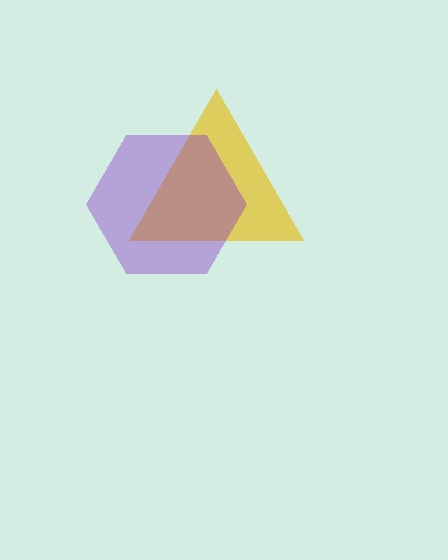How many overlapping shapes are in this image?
There are 2 overlapping shapes in the image.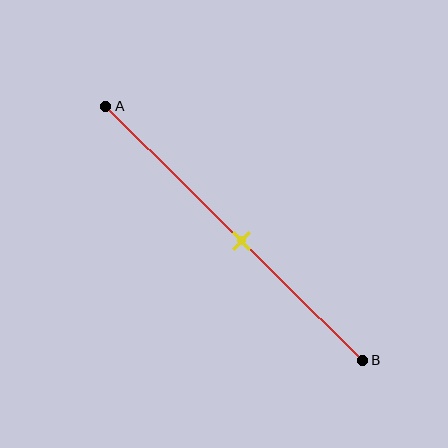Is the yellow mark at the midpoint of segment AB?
Yes, the mark is approximately at the midpoint.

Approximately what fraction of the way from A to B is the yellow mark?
The yellow mark is approximately 55% of the way from A to B.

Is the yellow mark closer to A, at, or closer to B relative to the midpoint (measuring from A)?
The yellow mark is approximately at the midpoint of segment AB.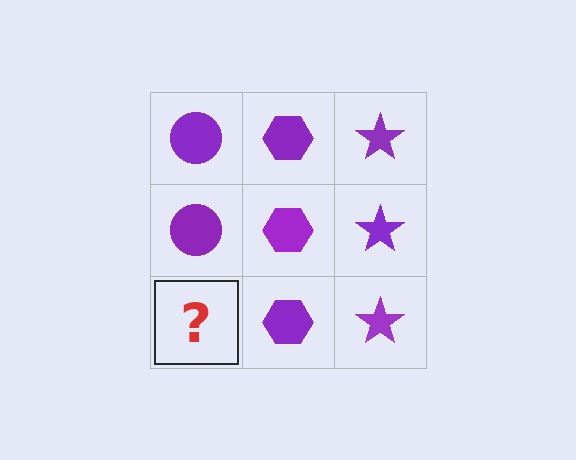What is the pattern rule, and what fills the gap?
The rule is that each column has a consistent shape. The gap should be filled with a purple circle.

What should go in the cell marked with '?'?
The missing cell should contain a purple circle.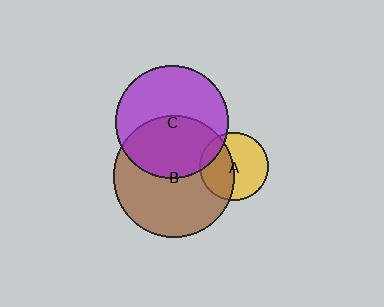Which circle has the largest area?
Circle B (brown).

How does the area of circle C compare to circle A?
Approximately 2.7 times.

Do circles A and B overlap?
Yes.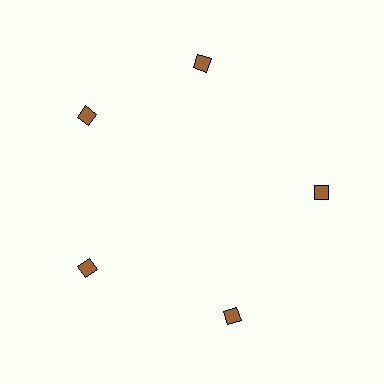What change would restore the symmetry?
The symmetry would be restored by rotating it back into even spacing with its neighbors so that all 5 diamonds sit at equal angles and equal distance from the center.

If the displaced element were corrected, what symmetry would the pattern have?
It would have 5-fold rotational symmetry — the pattern would map onto itself every 72 degrees.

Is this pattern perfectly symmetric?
No. The 5 brown diamonds are arranged in a ring, but one element near the 1 o'clock position is rotated out of alignment along the ring, breaking the 5-fold rotational symmetry.